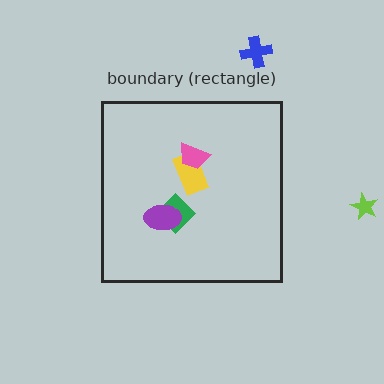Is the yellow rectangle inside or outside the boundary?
Inside.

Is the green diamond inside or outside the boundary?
Inside.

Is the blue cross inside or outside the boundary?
Outside.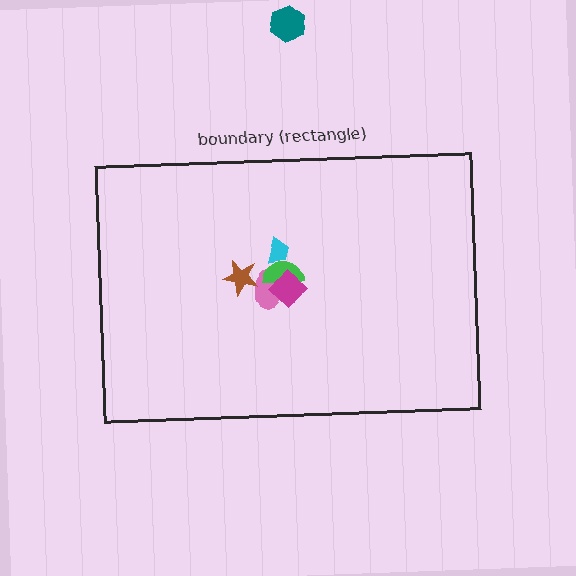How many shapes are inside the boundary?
5 inside, 1 outside.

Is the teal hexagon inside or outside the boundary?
Outside.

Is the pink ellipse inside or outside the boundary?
Inside.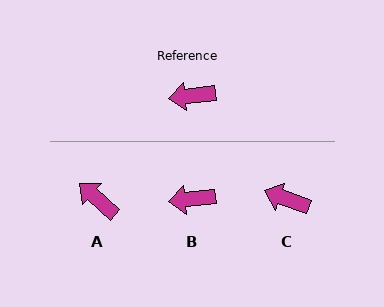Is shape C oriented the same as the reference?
No, it is off by about 26 degrees.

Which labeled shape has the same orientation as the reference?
B.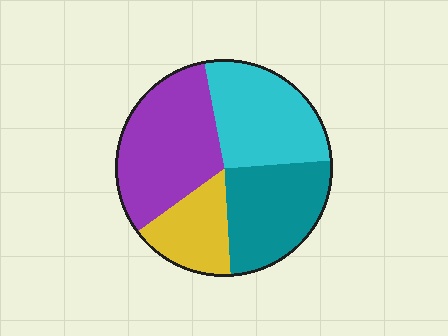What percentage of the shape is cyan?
Cyan takes up about one quarter (1/4) of the shape.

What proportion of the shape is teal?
Teal covers about 25% of the shape.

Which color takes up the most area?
Purple, at roughly 30%.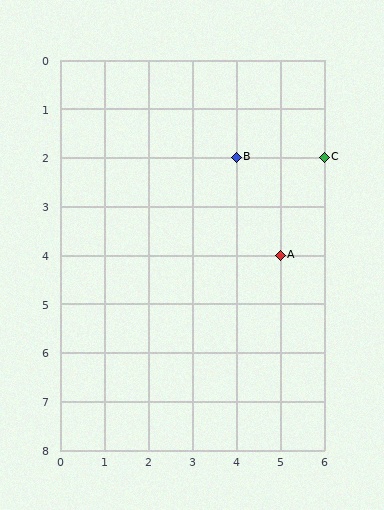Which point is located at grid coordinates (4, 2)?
Point B is at (4, 2).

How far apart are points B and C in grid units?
Points B and C are 2 columns apart.